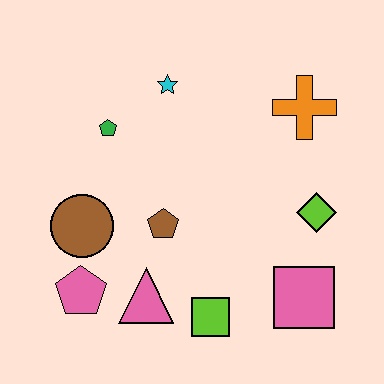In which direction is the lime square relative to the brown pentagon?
The lime square is below the brown pentagon.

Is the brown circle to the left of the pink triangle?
Yes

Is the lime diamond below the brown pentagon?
No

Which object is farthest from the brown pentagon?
The orange cross is farthest from the brown pentagon.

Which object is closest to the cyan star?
The green pentagon is closest to the cyan star.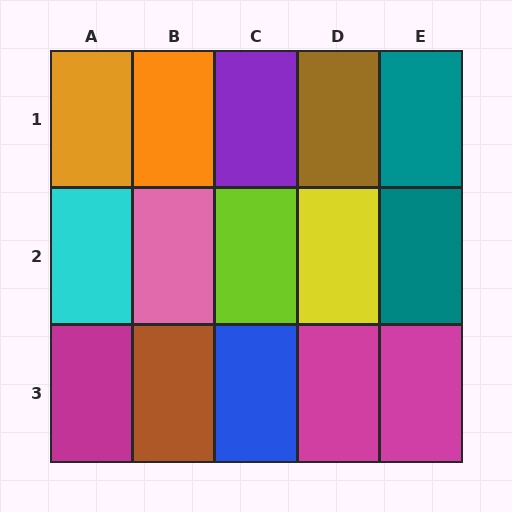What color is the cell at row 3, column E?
Magenta.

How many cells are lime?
1 cell is lime.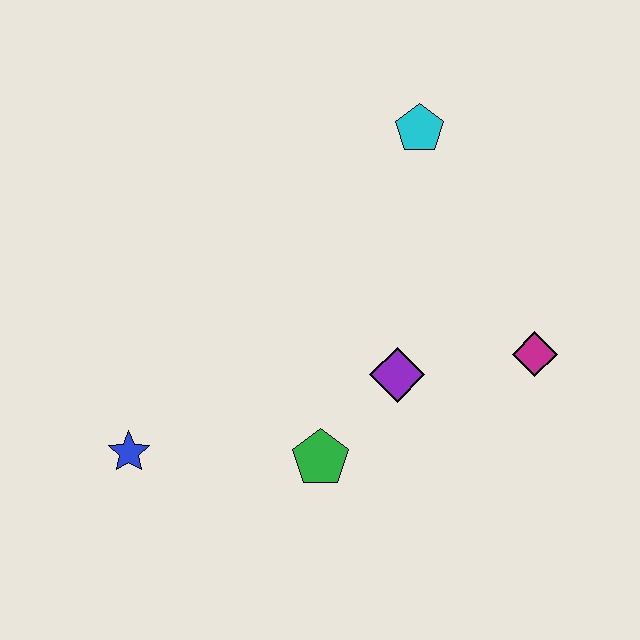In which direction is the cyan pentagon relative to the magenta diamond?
The cyan pentagon is above the magenta diamond.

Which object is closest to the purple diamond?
The green pentagon is closest to the purple diamond.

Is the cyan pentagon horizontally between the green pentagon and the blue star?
No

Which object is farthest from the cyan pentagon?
The blue star is farthest from the cyan pentagon.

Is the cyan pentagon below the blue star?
No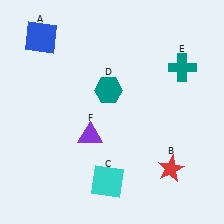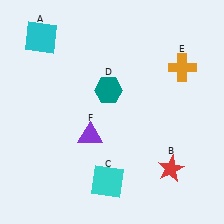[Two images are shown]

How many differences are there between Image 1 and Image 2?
There are 2 differences between the two images.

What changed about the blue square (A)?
In Image 1, A is blue. In Image 2, it changed to cyan.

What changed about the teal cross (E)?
In Image 1, E is teal. In Image 2, it changed to orange.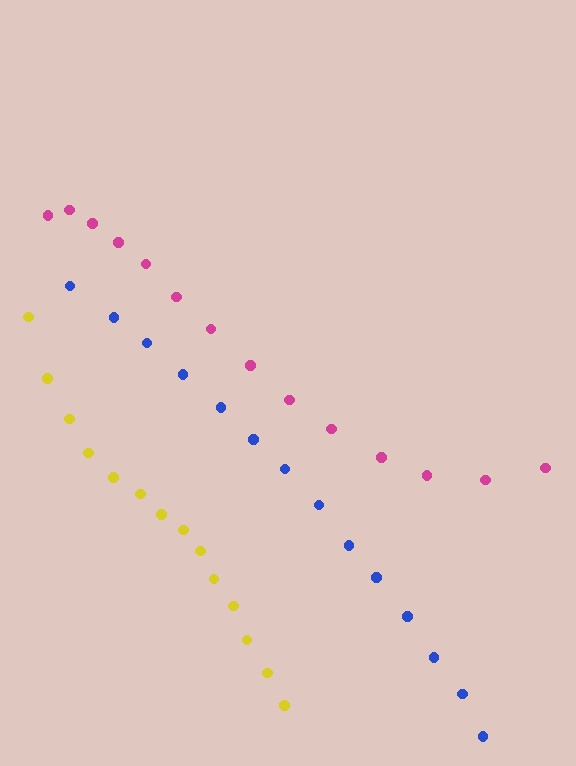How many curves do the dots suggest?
There are 3 distinct paths.